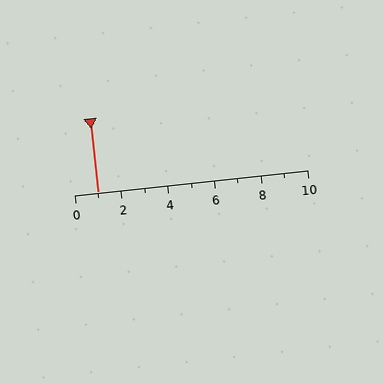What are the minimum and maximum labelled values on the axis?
The axis runs from 0 to 10.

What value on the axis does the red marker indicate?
The marker indicates approximately 1.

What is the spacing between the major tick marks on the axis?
The major ticks are spaced 2 apart.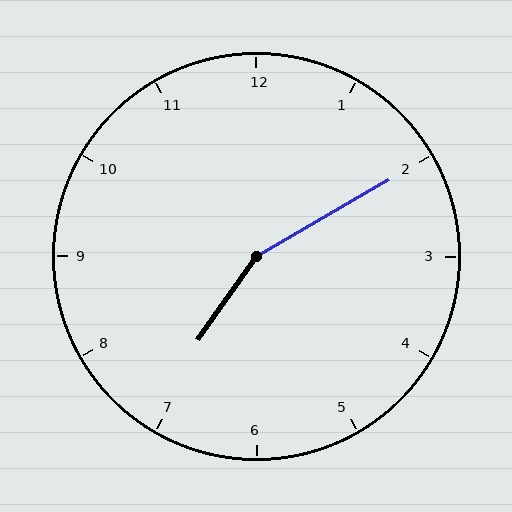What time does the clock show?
7:10.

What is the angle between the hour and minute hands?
Approximately 155 degrees.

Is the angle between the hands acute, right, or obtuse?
It is obtuse.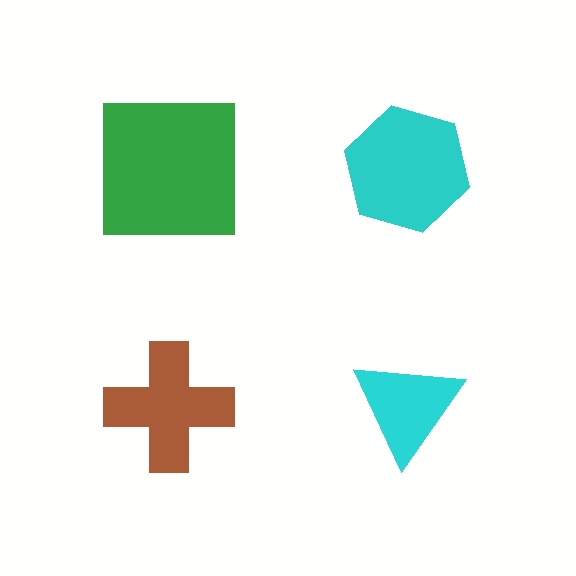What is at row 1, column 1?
A green square.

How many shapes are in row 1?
2 shapes.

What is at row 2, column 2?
A cyan triangle.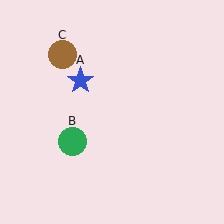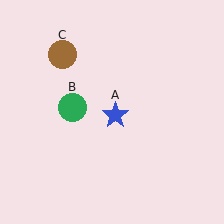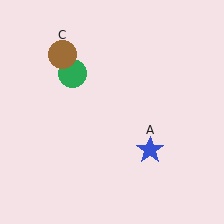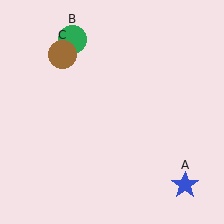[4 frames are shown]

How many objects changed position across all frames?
2 objects changed position: blue star (object A), green circle (object B).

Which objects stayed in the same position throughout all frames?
Brown circle (object C) remained stationary.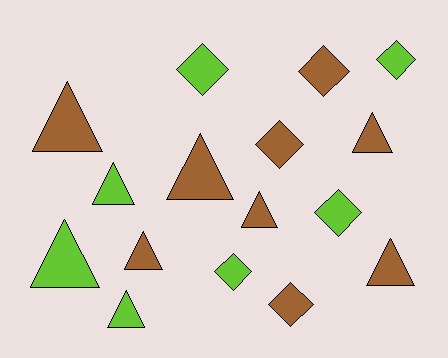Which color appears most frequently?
Brown, with 9 objects.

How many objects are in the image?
There are 16 objects.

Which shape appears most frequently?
Triangle, with 9 objects.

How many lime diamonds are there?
There are 4 lime diamonds.